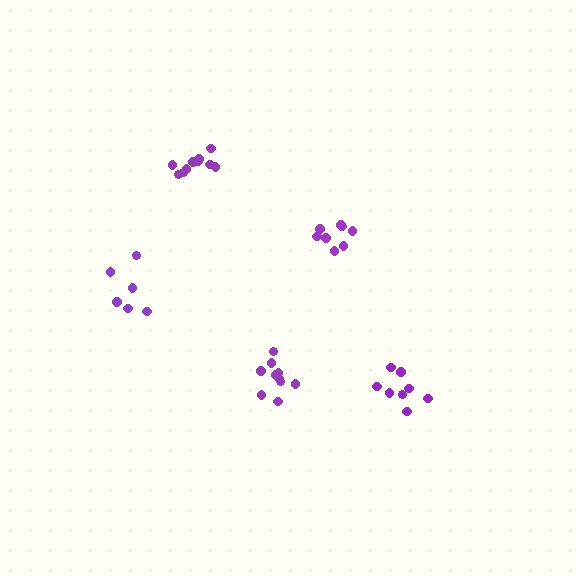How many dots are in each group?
Group 1: 10 dots, Group 2: 8 dots, Group 3: 10 dots, Group 4: 8 dots, Group 5: 6 dots (42 total).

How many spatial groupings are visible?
There are 5 spatial groupings.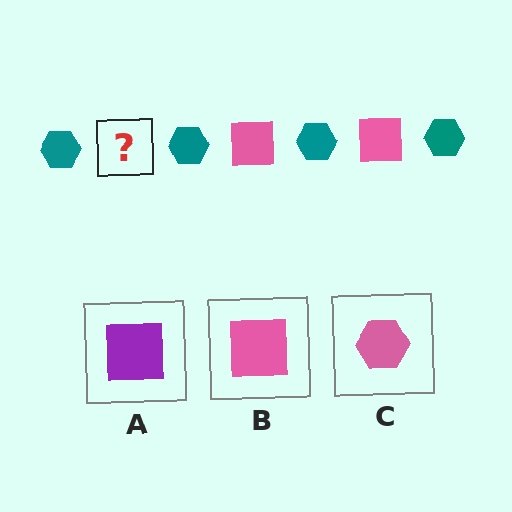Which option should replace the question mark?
Option B.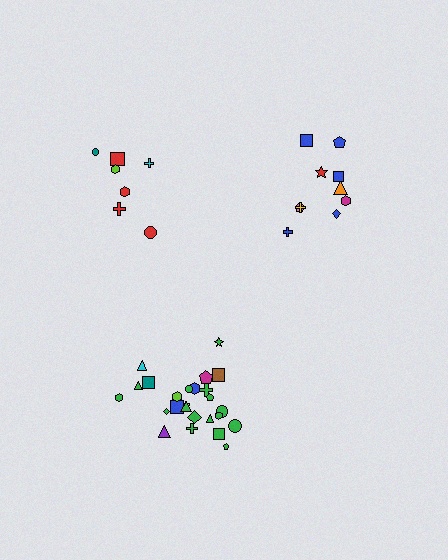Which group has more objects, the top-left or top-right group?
The top-right group.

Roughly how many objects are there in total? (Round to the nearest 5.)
Roughly 40 objects in total.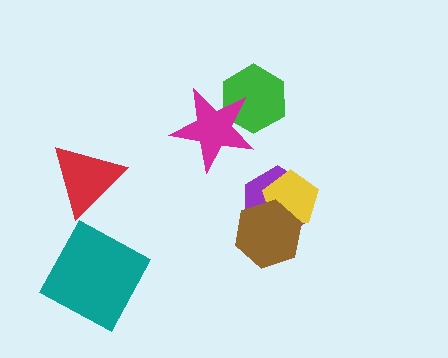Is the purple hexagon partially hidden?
Yes, it is partially covered by another shape.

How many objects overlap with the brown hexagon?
2 objects overlap with the brown hexagon.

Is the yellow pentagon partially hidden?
Yes, it is partially covered by another shape.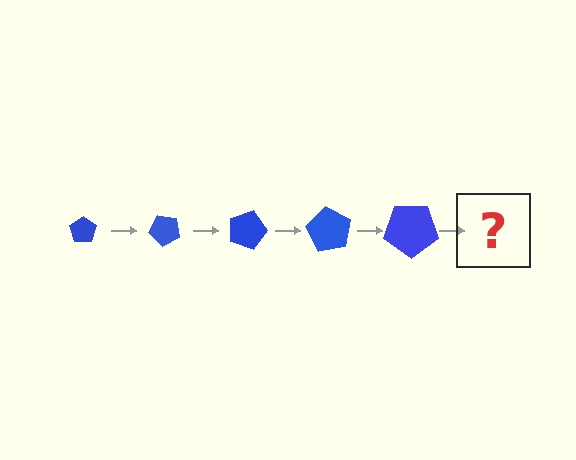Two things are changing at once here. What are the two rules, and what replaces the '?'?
The two rules are that the pentagon grows larger each step and it rotates 45 degrees each step. The '?' should be a pentagon, larger than the previous one and rotated 225 degrees from the start.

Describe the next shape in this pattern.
It should be a pentagon, larger than the previous one and rotated 225 degrees from the start.